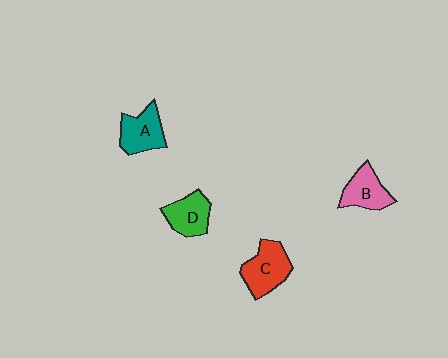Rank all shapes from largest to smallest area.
From largest to smallest: C (red), A (teal), B (pink), D (green).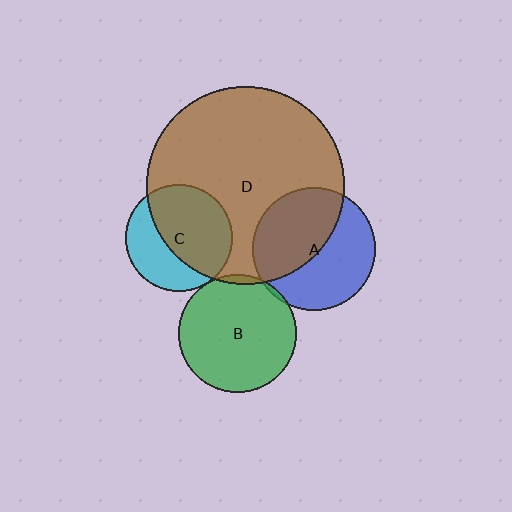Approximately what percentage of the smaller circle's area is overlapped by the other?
Approximately 5%.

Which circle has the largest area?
Circle D (brown).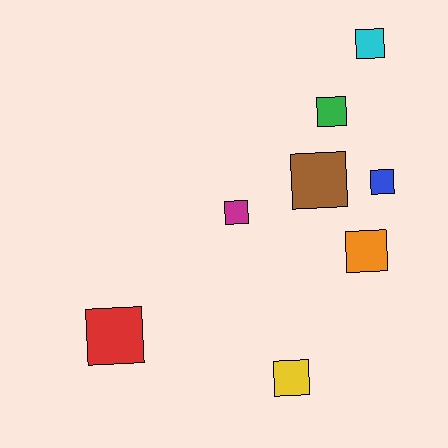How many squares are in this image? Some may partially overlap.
There are 8 squares.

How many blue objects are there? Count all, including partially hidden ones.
There is 1 blue object.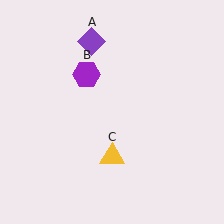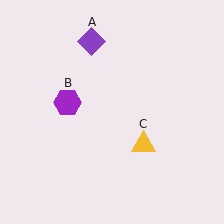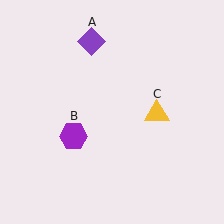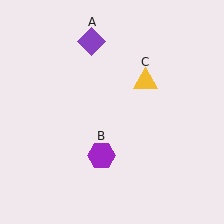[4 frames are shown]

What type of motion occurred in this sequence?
The purple hexagon (object B), yellow triangle (object C) rotated counterclockwise around the center of the scene.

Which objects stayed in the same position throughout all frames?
Purple diamond (object A) remained stationary.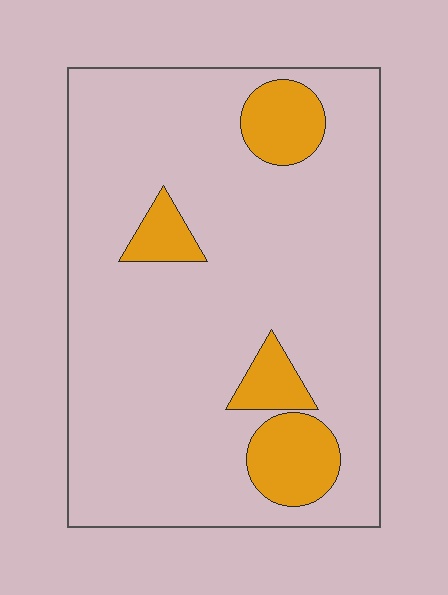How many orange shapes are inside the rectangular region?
4.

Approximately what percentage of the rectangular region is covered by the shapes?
Approximately 15%.